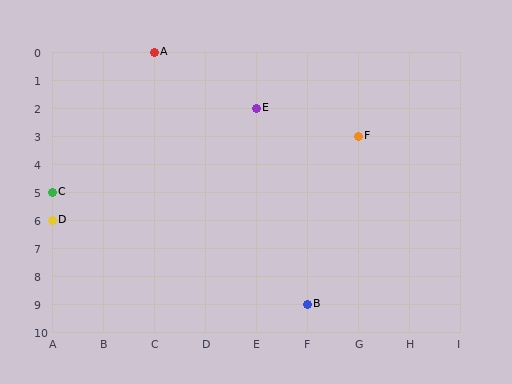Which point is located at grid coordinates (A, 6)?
Point D is at (A, 6).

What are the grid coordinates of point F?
Point F is at grid coordinates (G, 3).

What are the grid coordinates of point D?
Point D is at grid coordinates (A, 6).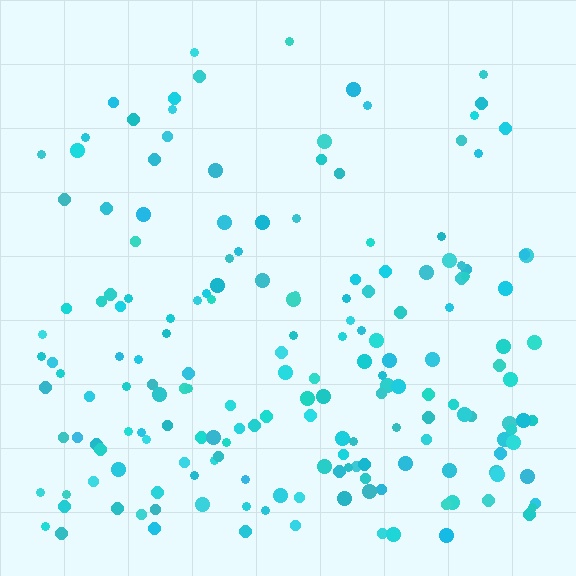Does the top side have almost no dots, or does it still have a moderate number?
Still a moderate number, just noticeably fewer than the bottom.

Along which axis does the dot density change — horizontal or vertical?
Vertical.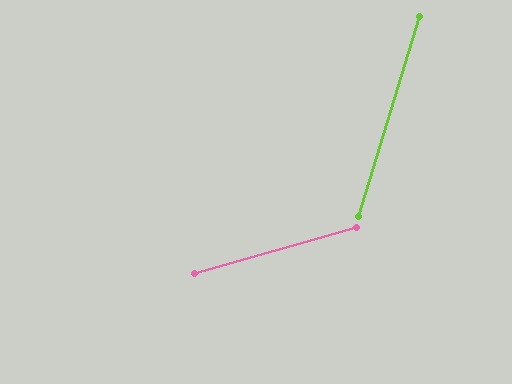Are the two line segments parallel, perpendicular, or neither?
Neither parallel nor perpendicular — they differ by about 57°.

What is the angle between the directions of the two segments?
Approximately 57 degrees.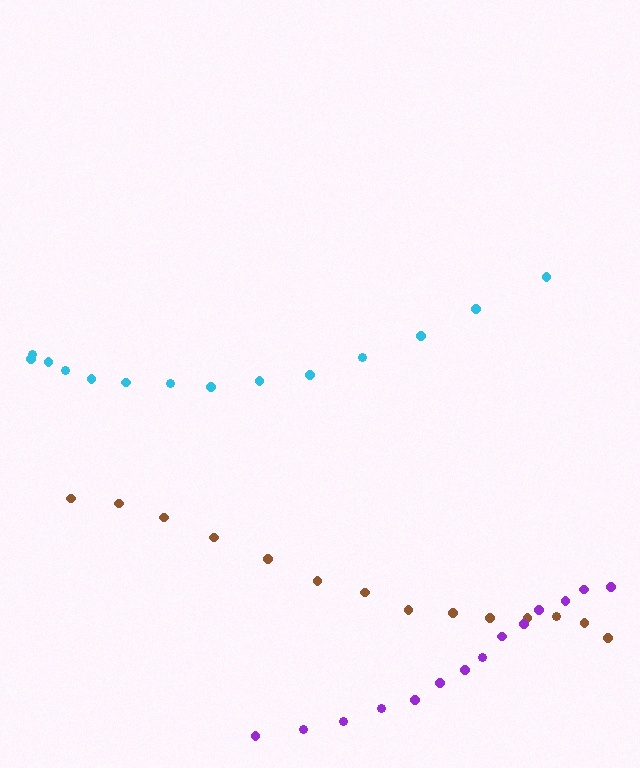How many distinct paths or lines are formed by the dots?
There are 3 distinct paths.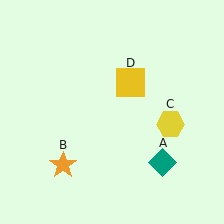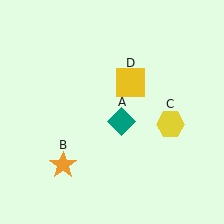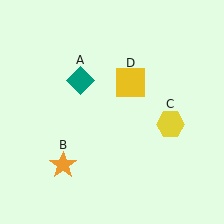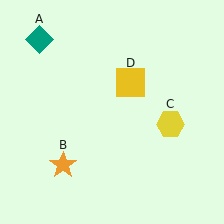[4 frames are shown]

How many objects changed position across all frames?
1 object changed position: teal diamond (object A).